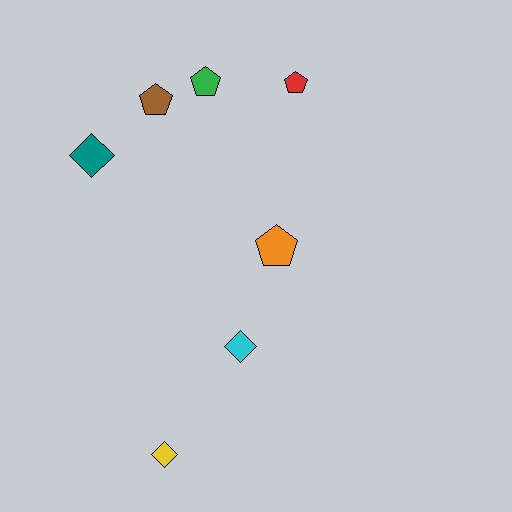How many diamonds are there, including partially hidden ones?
There are 3 diamonds.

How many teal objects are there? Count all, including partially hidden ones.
There is 1 teal object.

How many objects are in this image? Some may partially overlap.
There are 7 objects.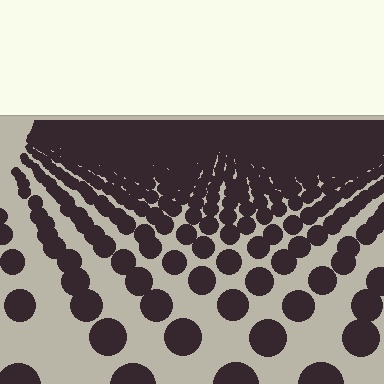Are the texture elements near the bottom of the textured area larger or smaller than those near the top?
Larger. Near the bottom, elements are closer to the viewer and appear at a bigger on-screen size.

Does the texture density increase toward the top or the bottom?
Density increases toward the top.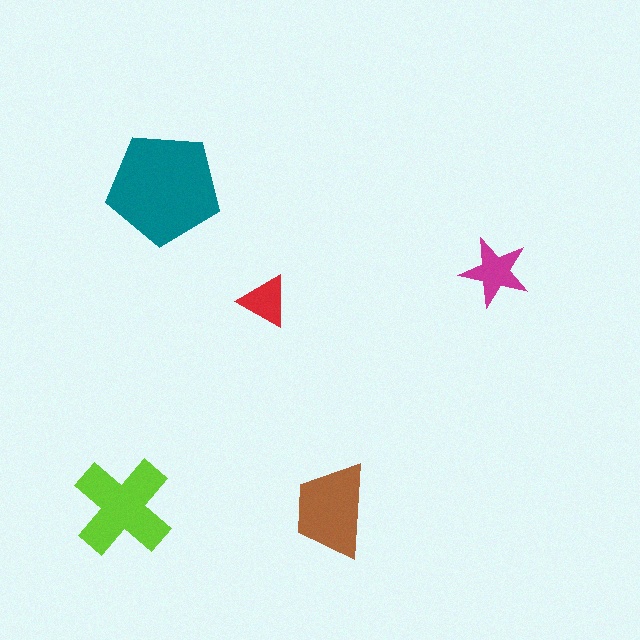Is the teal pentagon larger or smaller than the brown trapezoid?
Larger.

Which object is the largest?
The teal pentagon.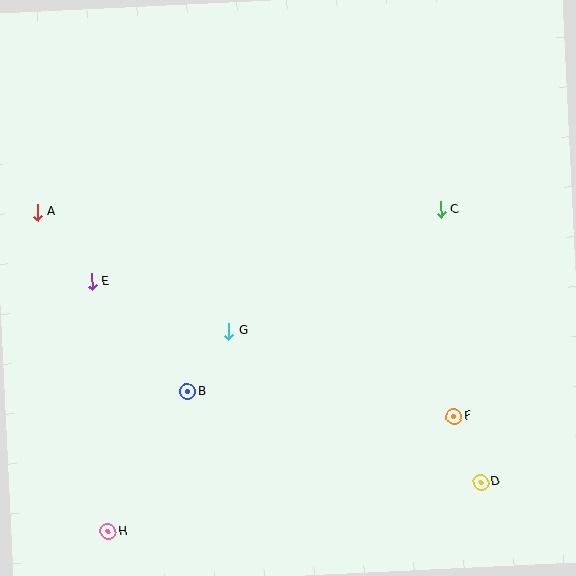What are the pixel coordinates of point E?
Point E is at (91, 282).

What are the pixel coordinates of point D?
Point D is at (481, 482).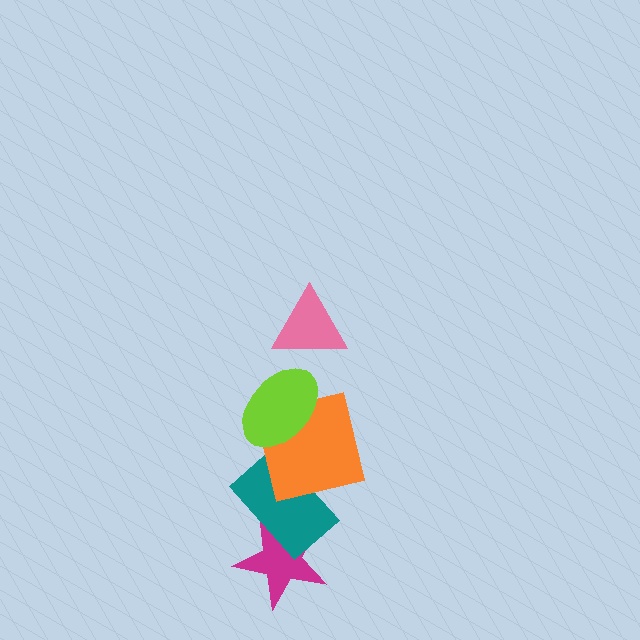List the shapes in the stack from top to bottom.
From top to bottom: the pink triangle, the lime ellipse, the orange square, the teal rectangle, the magenta star.